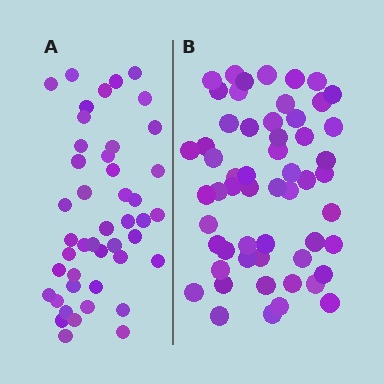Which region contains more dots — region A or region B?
Region B (the right region) has more dots.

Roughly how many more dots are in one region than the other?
Region B has roughly 12 or so more dots than region A.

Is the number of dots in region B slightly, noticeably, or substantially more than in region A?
Region B has only slightly more — the two regions are fairly close. The ratio is roughly 1.2 to 1.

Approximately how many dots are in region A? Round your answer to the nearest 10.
About 40 dots. (The exact count is 45, which rounds to 40.)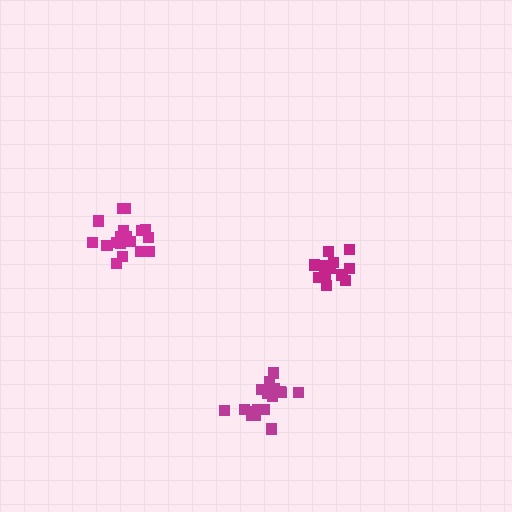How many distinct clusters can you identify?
There are 3 distinct clusters.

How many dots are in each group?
Group 1: 18 dots, Group 2: 13 dots, Group 3: 19 dots (50 total).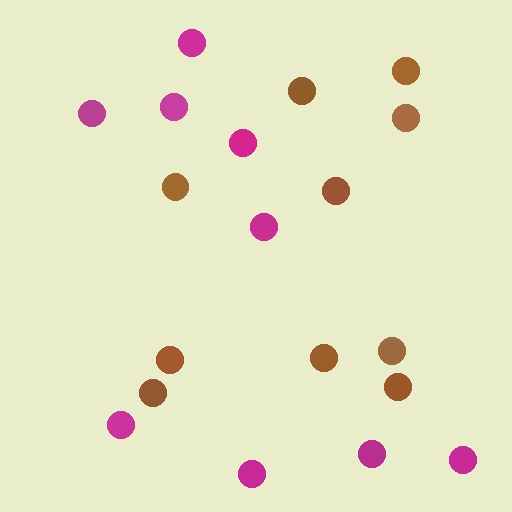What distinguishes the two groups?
There are 2 groups: one group of brown circles (10) and one group of magenta circles (9).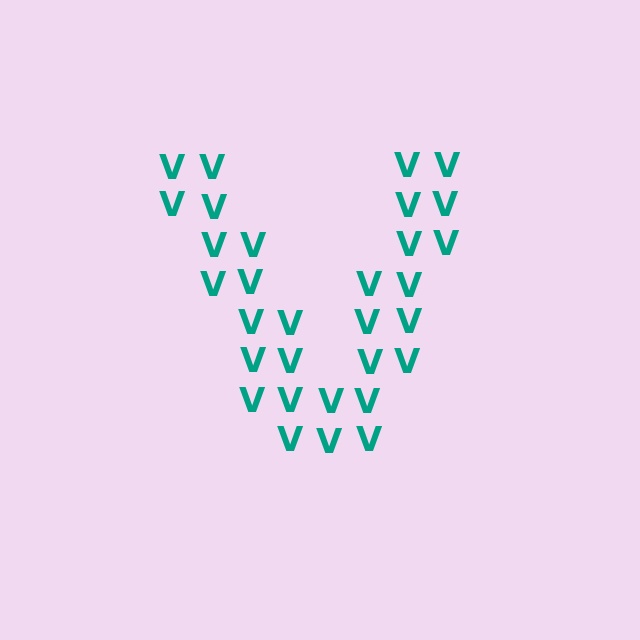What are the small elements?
The small elements are letter V's.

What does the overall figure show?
The overall figure shows the letter V.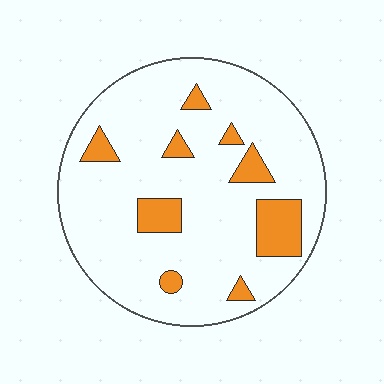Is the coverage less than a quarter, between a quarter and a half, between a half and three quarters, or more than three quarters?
Less than a quarter.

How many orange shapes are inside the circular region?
9.